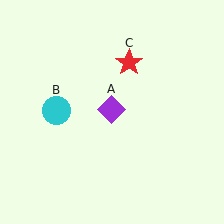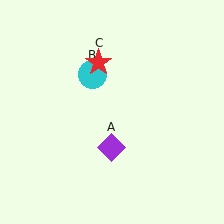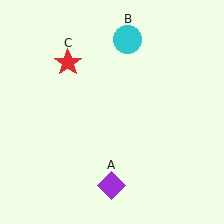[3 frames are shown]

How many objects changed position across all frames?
3 objects changed position: purple diamond (object A), cyan circle (object B), red star (object C).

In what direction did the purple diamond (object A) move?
The purple diamond (object A) moved down.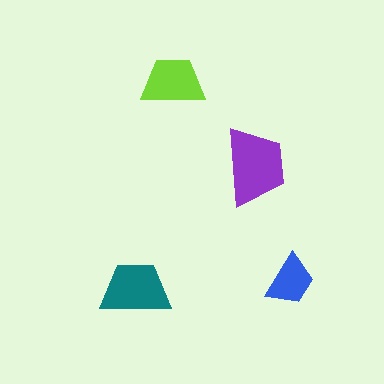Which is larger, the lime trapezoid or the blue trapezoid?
The lime one.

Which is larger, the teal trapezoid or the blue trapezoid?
The teal one.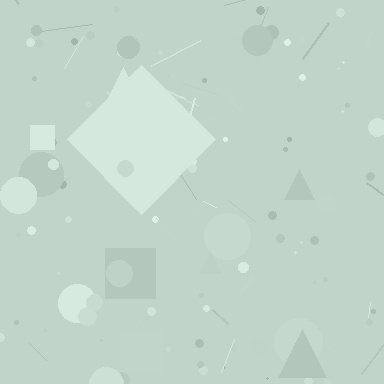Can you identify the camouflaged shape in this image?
The camouflaged shape is a diamond.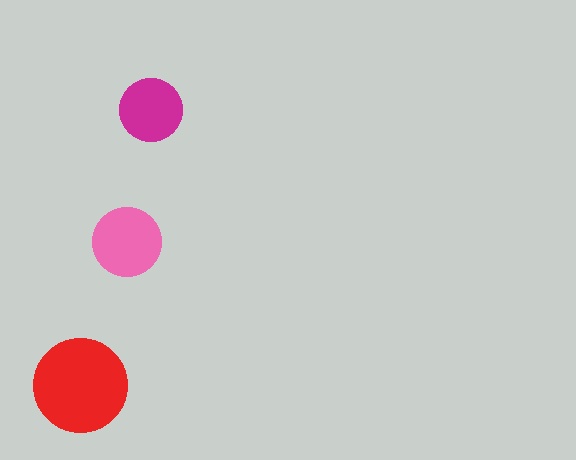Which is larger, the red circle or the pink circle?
The red one.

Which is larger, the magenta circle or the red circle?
The red one.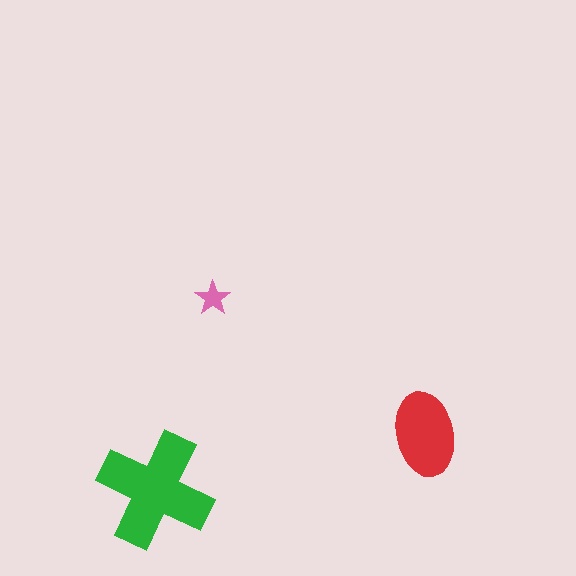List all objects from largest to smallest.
The green cross, the red ellipse, the pink star.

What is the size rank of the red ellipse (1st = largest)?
2nd.